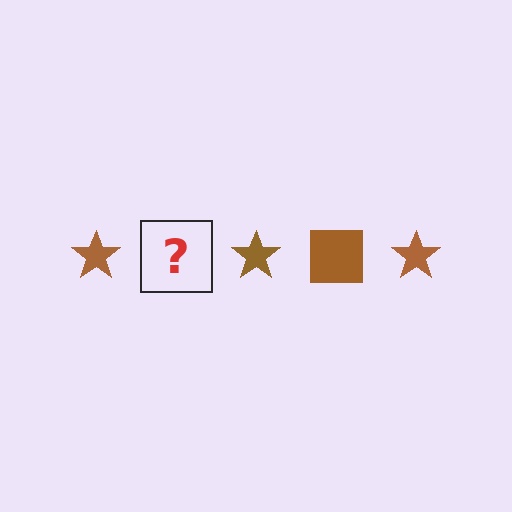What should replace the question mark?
The question mark should be replaced with a brown square.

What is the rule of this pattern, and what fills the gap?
The rule is that the pattern cycles through star, square shapes in brown. The gap should be filled with a brown square.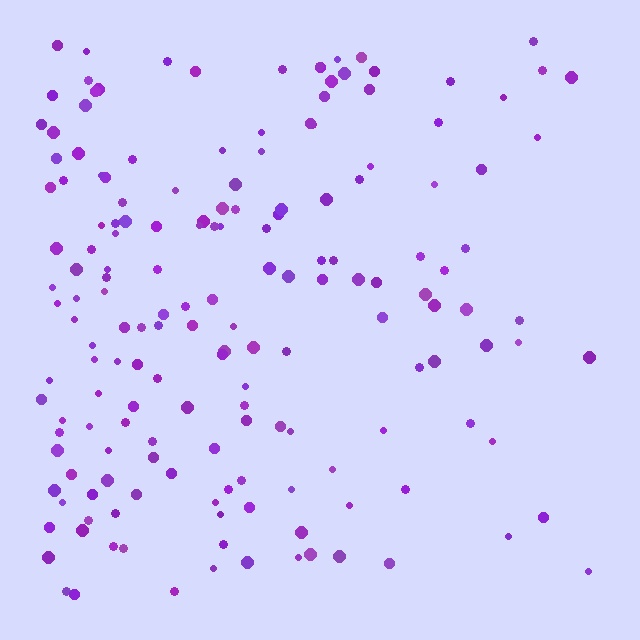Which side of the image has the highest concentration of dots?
The left.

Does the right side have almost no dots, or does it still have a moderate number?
Still a moderate number, just noticeably fewer than the left.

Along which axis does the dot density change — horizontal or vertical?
Horizontal.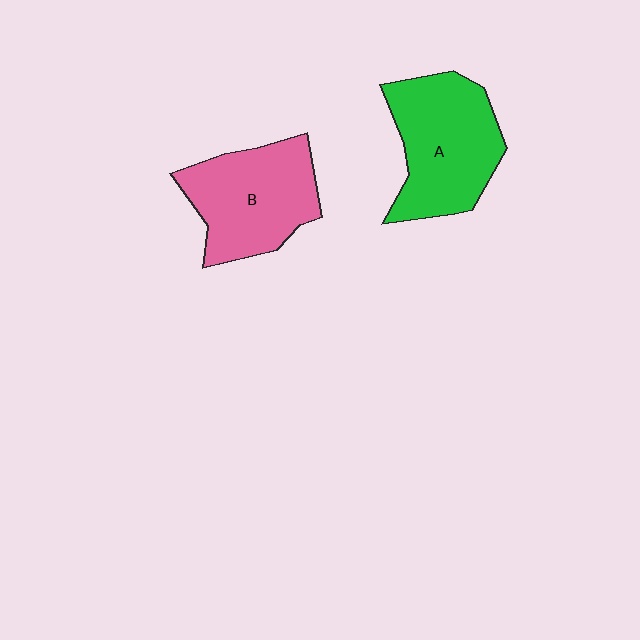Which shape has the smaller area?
Shape B (pink).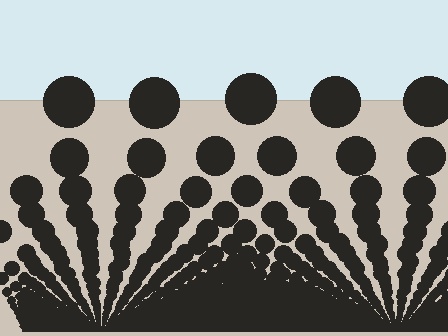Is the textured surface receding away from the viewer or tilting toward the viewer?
The surface appears to tilt toward the viewer. Texture elements get larger and sparser toward the top.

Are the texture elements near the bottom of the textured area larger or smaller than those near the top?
Smaller. The gradient is inverted — elements near the bottom are smaller and denser.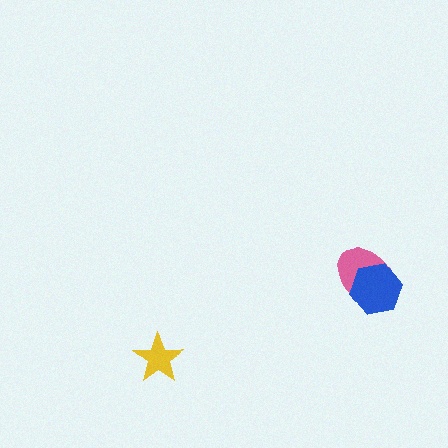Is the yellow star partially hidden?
No, no other shape covers it.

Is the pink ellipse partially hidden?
Yes, it is partially covered by another shape.